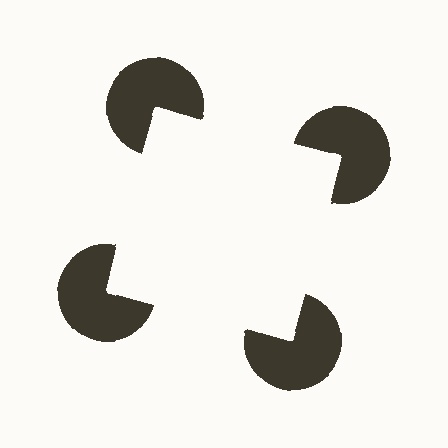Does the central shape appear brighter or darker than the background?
It typically appears slightly brighter than the background, even though no actual brightness change is drawn.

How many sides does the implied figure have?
4 sides.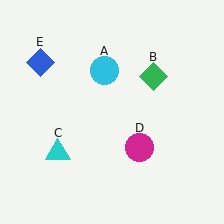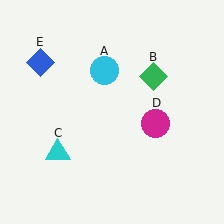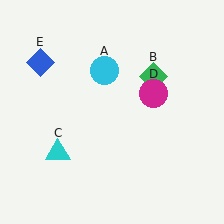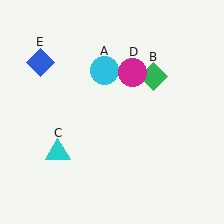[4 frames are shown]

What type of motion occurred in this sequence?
The magenta circle (object D) rotated counterclockwise around the center of the scene.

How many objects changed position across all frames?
1 object changed position: magenta circle (object D).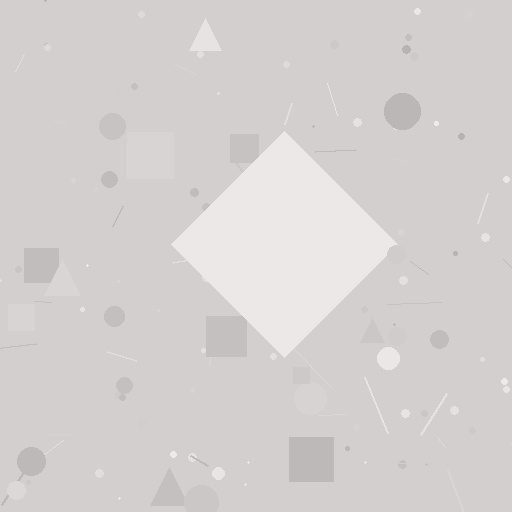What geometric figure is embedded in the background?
A diamond is embedded in the background.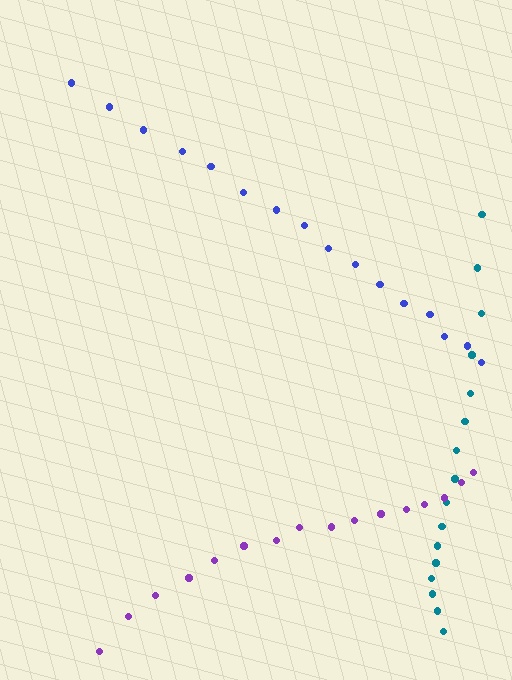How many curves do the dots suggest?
There are 3 distinct paths.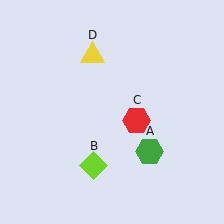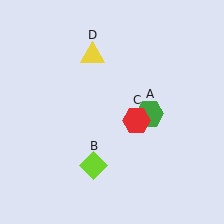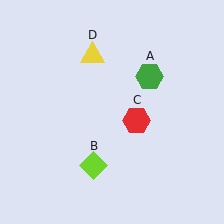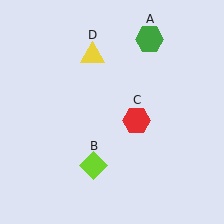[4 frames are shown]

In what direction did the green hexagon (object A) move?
The green hexagon (object A) moved up.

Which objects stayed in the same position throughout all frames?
Lime diamond (object B) and red hexagon (object C) and yellow triangle (object D) remained stationary.